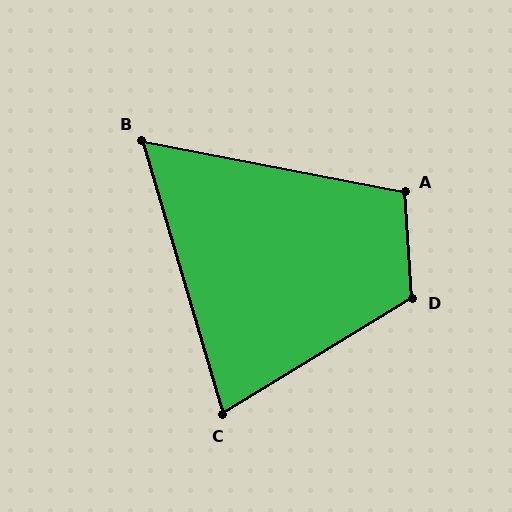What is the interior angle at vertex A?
Approximately 105 degrees (obtuse).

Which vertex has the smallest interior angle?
B, at approximately 63 degrees.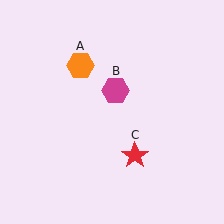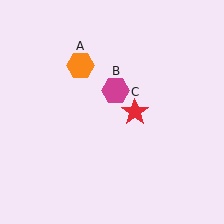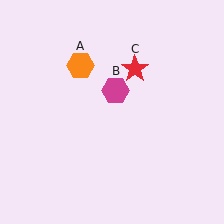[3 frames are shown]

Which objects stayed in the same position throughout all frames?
Orange hexagon (object A) and magenta hexagon (object B) remained stationary.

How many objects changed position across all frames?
1 object changed position: red star (object C).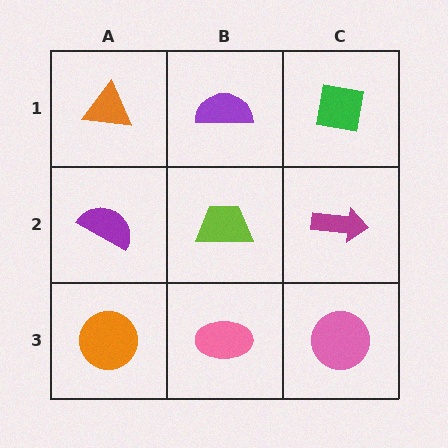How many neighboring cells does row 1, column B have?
3.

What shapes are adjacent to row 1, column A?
A purple semicircle (row 2, column A), a purple semicircle (row 1, column B).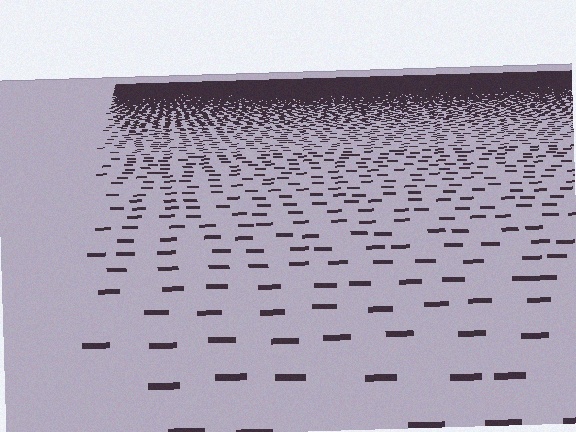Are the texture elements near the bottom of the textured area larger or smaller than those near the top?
Larger. Near the bottom, elements are closer to the viewer and appear at a bigger on-screen size.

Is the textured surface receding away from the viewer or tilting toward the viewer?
The surface is receding away from the viewer. Texture elements get smaller and denser toward the top.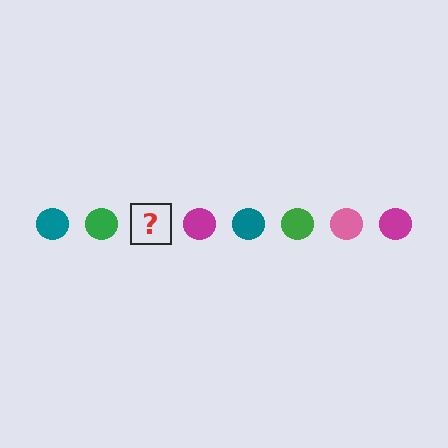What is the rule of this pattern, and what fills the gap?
The rule is that the pattern cycles through teal, green, pink, magenta circles. The gap should be filled with a pink circle.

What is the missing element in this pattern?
The missing element is a pink circle.